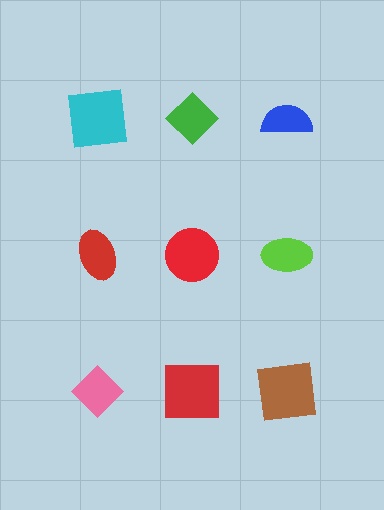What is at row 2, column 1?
A red ellipse.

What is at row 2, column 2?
A red circle.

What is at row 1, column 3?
A blue semicircle.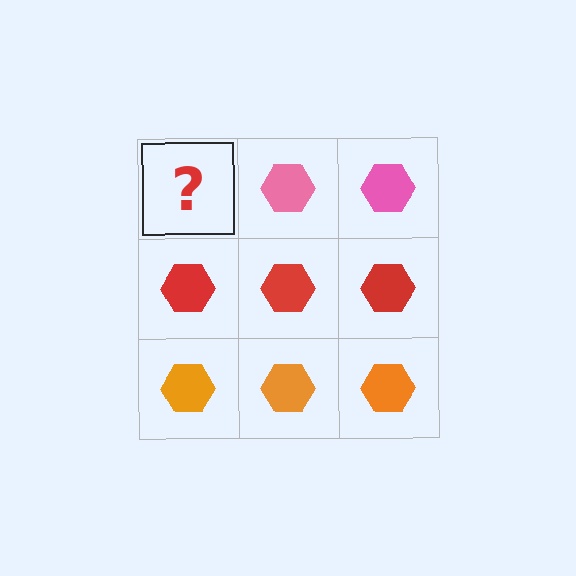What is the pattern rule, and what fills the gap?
The rule is that each row has a consistent color. The gap should be filled with a pink hexagon.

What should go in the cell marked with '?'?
The missing cell should contain a pink hexagon.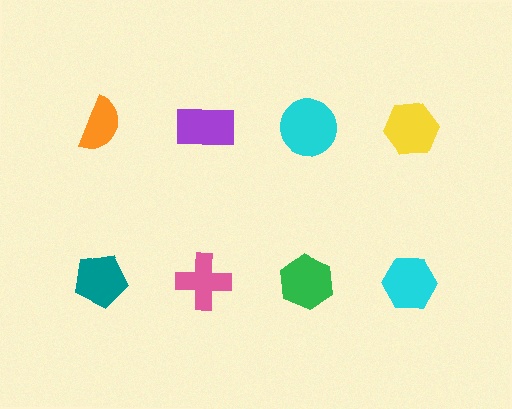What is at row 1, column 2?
A purple rectangle.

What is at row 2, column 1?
A teal pentagon.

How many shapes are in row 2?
4 shapes.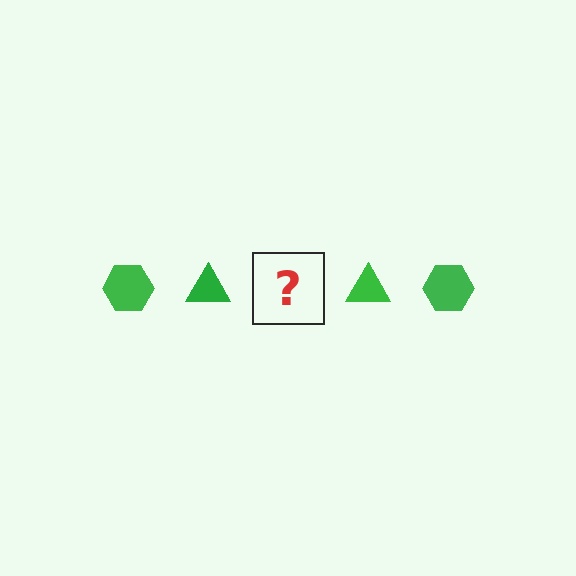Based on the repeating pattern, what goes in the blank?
The blank should be a green hexagon.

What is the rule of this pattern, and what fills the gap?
The rule is that the pattern cycles through hexagon, triangle shapes in green. The gap should be filled with a green hexagon.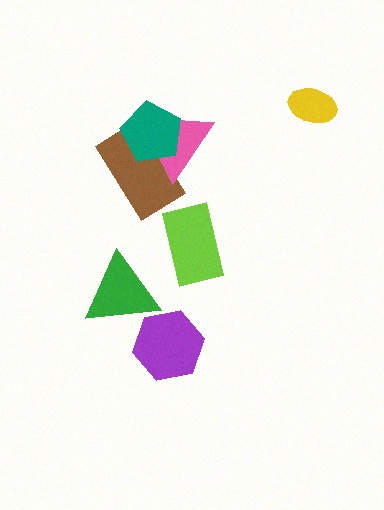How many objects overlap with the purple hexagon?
1 object overlaps with the purple hexagon.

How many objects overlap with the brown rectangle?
2 objects overlap with the brown rectangle.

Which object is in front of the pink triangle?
The teal pentagon is in front of the pink triangle.